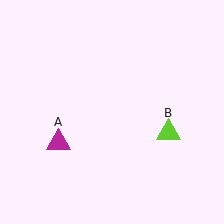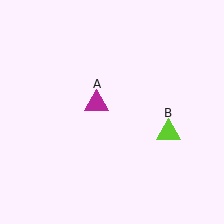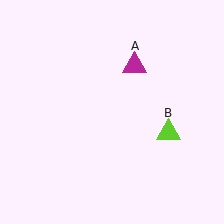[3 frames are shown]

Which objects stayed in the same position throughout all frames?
Lime triangle (object B) remained stationary.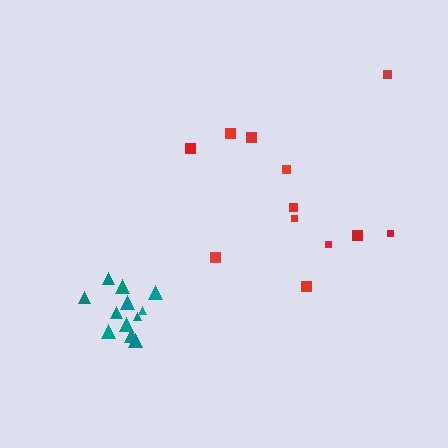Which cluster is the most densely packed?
Teal.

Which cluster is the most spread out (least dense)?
Red.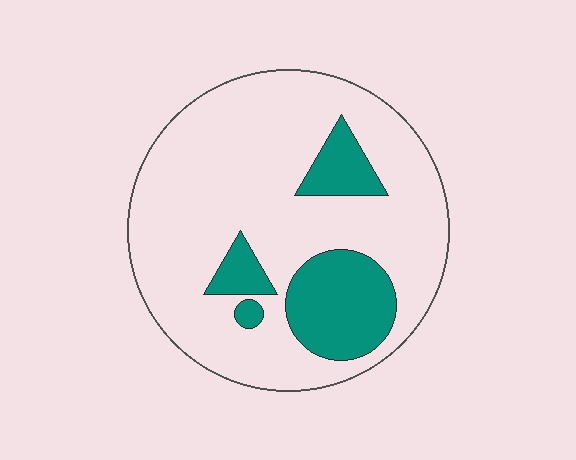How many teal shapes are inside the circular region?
4.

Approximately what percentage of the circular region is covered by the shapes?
Approximately 20%.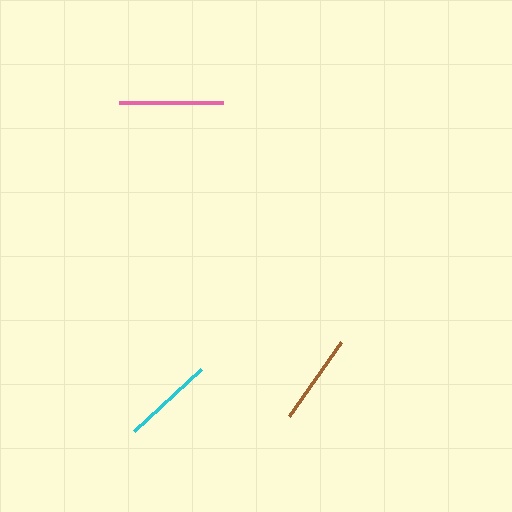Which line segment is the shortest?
The brown line is the shortest at approximately 91 pixels.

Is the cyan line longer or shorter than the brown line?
The cyan line is longer than the brown line.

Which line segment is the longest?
The pink line is the longest at approximately 103 pixels.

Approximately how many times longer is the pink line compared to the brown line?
The pink line is approximately 1.1 times the length of the brown line.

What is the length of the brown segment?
The brown segment is approximately 91 pixels long.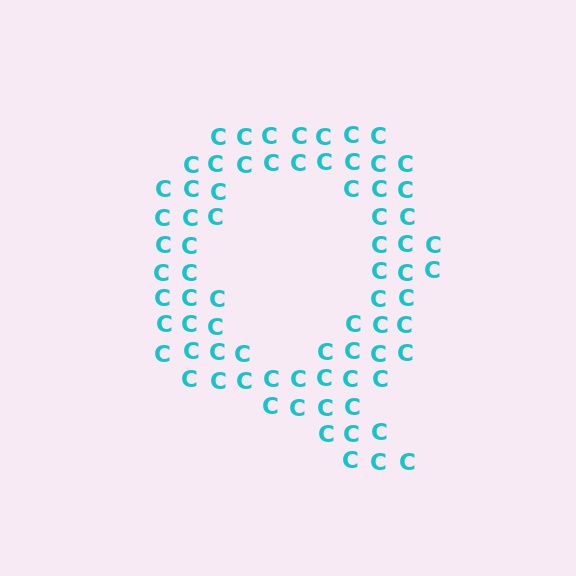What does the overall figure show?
The overall figure shows the letter Q.